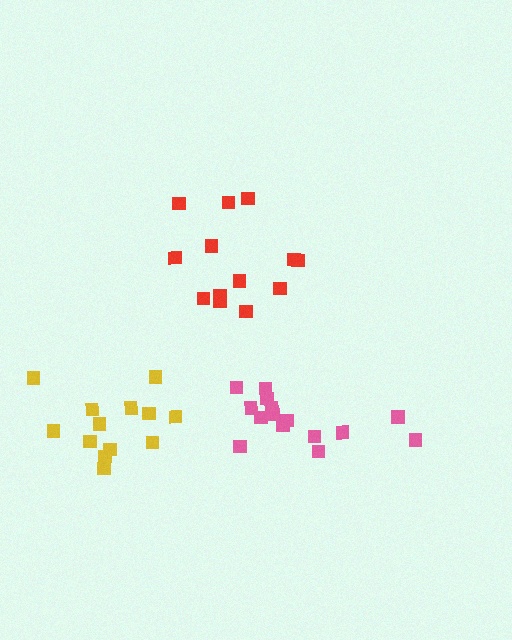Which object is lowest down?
The pink cluster is bottommost.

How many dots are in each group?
Group 1: 13 dots, Group 2: 15 dots, Group 3: 13 dots (41 total).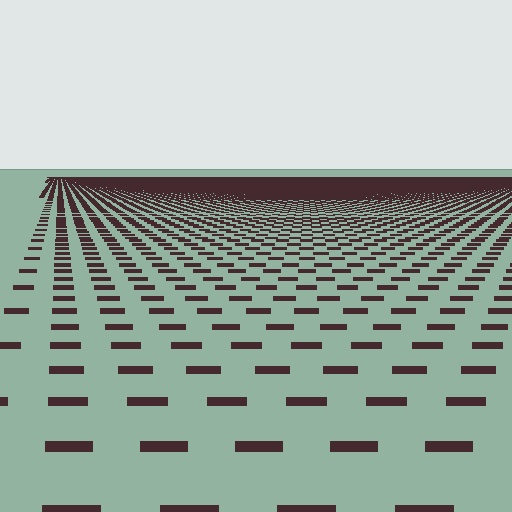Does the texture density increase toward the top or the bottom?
Density increases toward the top.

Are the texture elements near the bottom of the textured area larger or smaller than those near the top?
Larger. Near the bottom, elements are closer to the viewer and appear at a bigger on-screen size.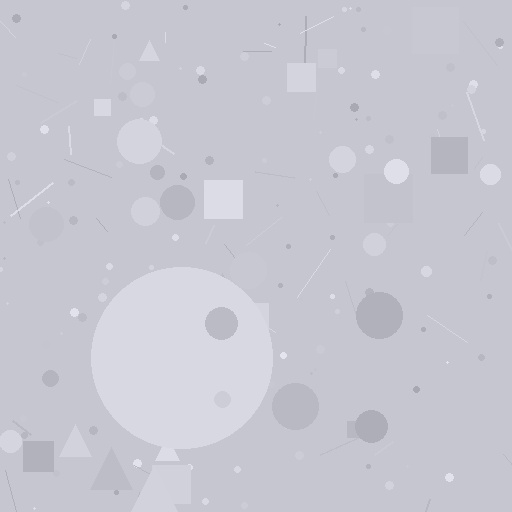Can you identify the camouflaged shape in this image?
The camouflaged shape is a circle.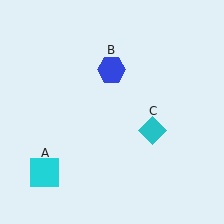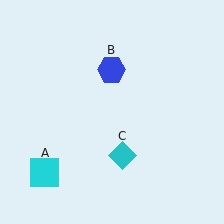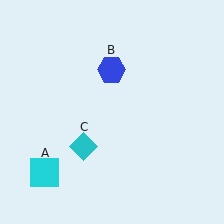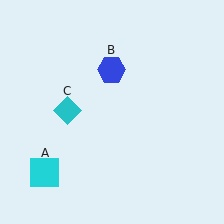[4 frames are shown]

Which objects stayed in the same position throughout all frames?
Cyan square (object A) and blue hexagon (object B) remained stationary.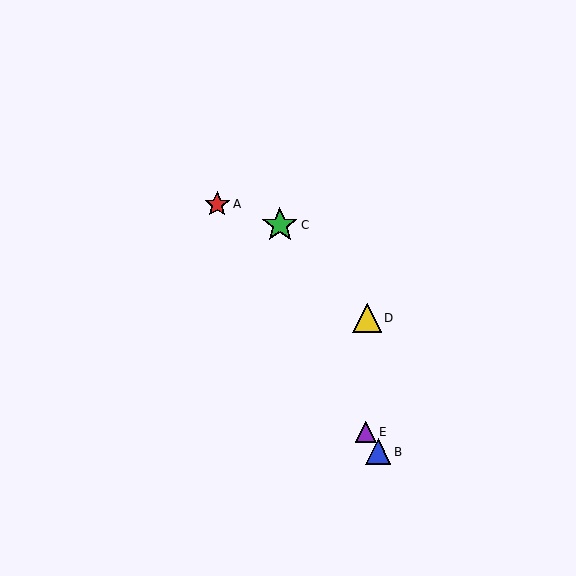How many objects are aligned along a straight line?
3 objects (A, B, E) are aligned along a straight line.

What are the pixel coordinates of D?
Object D is at (367, 318).